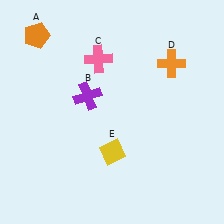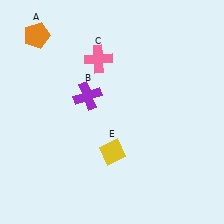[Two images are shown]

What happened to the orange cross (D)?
The orange cross (D) was removed in Image 2. It was in the top-right area of Image 1.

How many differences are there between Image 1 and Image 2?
There is 1 difference between the two images.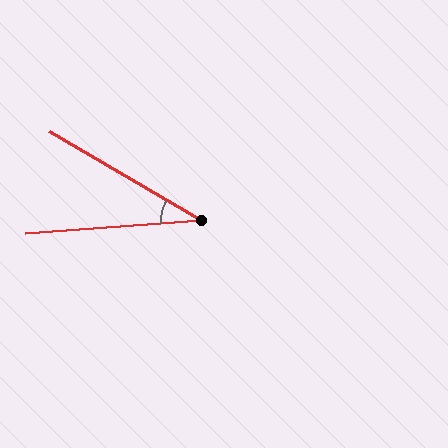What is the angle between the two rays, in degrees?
Approximately 35 degrees.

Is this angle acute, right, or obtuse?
It is acute.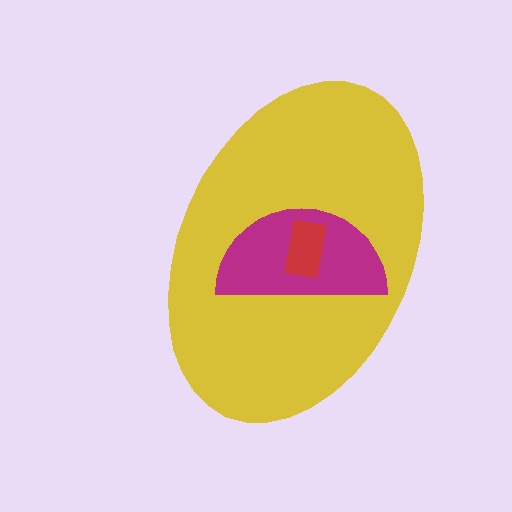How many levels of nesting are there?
3.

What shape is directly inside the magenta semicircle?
The red rectangle.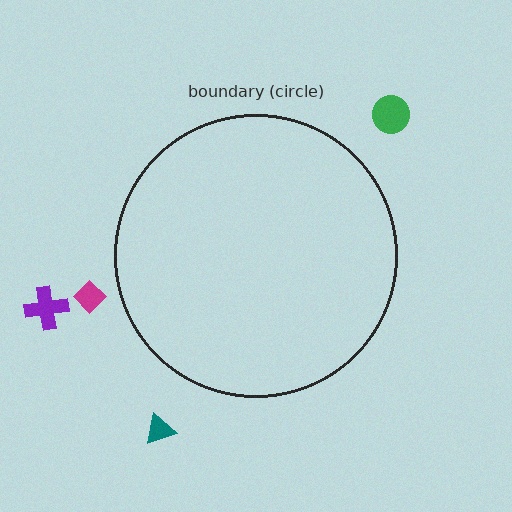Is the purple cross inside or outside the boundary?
Outside.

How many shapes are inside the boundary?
0 inside, 4 outside.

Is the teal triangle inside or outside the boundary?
Outside.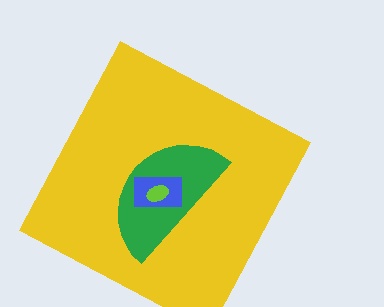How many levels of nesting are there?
4.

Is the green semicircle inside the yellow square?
Yes.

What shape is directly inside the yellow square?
The green semicircle.